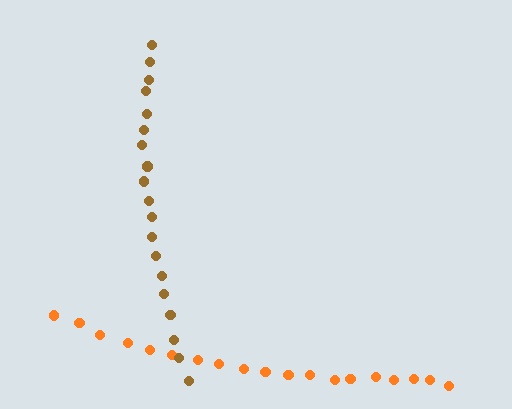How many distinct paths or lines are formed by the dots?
There are 2 distinct paths.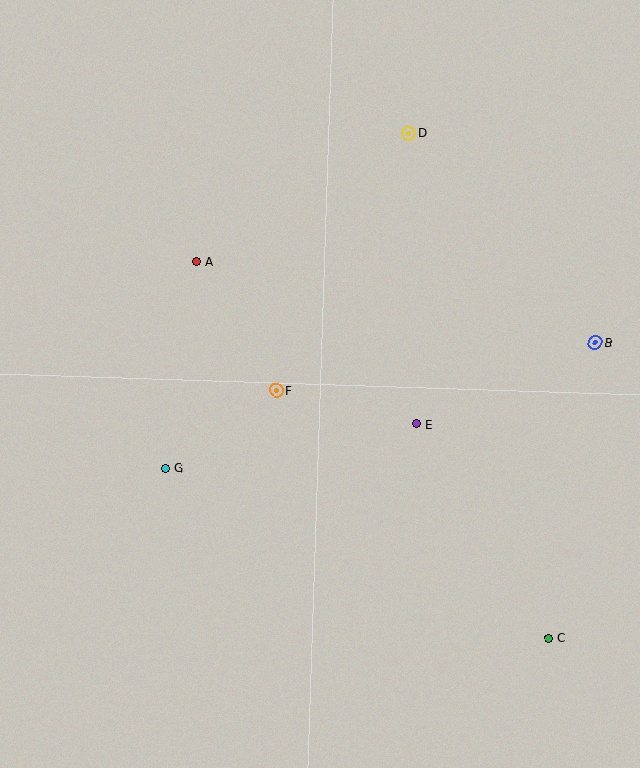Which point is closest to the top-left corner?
Point A is closest to the top-left corner.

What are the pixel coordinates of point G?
Point G is at (165, 468).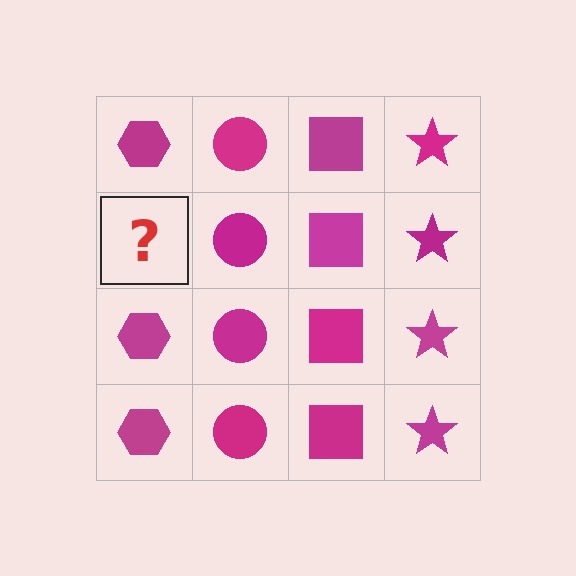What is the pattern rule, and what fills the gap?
The rule is that each column has a consistent shape. The gap should be filled with a magenta hexagon.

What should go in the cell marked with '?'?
The missing cell should contain a magenta hexagon.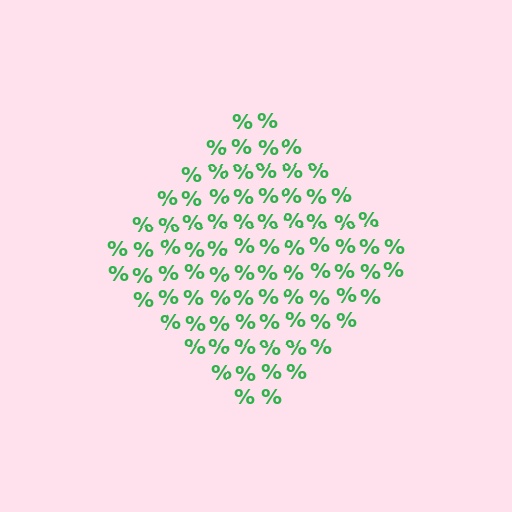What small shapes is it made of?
It is made of small percent signs.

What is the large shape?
The large shape is a diamond.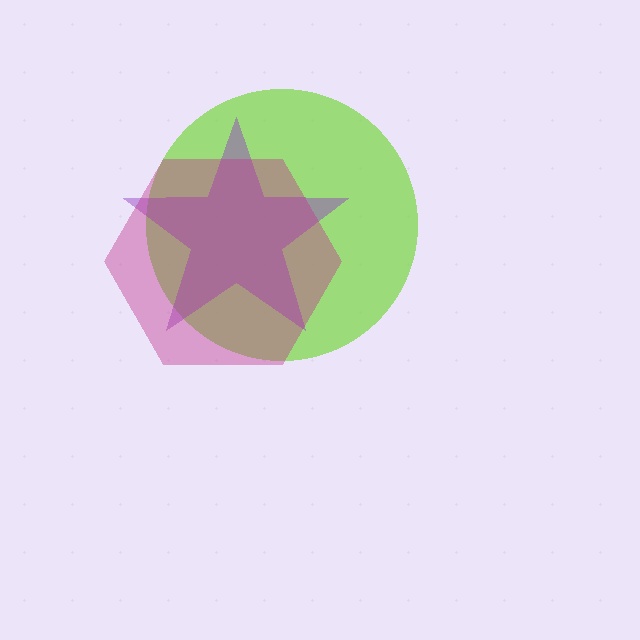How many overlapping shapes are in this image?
There are 3 overlapping shapes in the image.